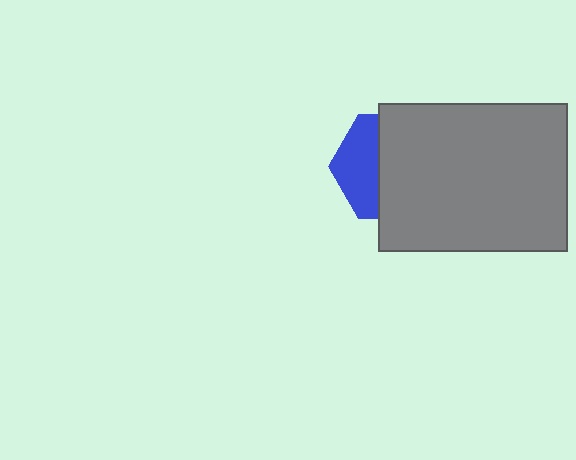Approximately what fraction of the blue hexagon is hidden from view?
Roughly 62% of the blue hexagon is hidden behind the gray rectangle.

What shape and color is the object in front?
The object in front is a gray rectangle.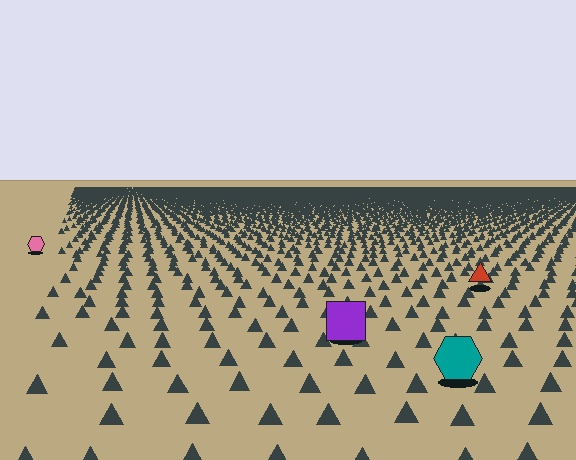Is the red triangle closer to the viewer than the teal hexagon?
No. The teal hexagon is closer — you can tell from the texture gradient: the ground texture is coarser near it.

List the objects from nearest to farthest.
From nearest to farthest: the teal hexagon, the purple square, the red triangle, the pink hexagon.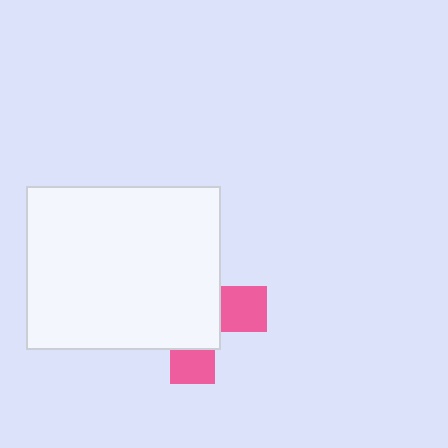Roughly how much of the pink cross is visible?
A small part of it is visible (roughly 31%).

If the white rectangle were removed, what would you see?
You would see the complete pink cross.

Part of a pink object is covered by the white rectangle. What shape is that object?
It is a cross.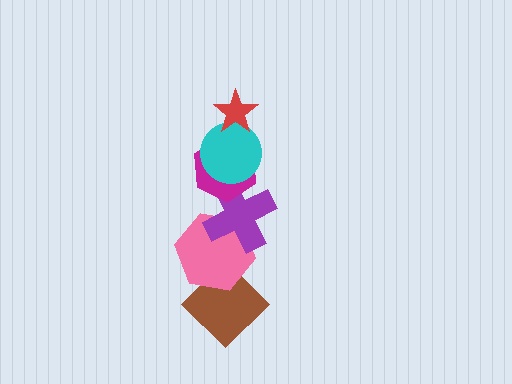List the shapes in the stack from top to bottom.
From top to bottom: the red star, the cyan circle, the magenta hexagon, the purple cross, the pink hexagon, the brown diamond.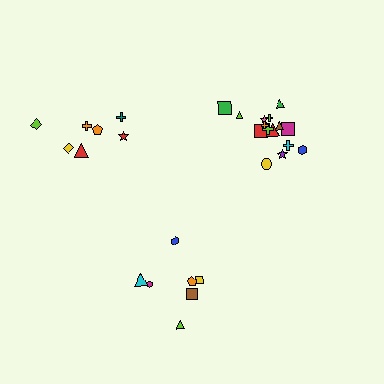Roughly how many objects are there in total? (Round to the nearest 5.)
Roughly 30 objects in total.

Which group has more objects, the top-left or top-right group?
The top-right group.